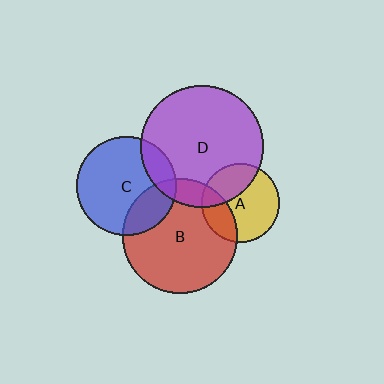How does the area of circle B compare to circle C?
Approximately 1.3 times.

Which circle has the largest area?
Circle D (purple).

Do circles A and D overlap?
Yes.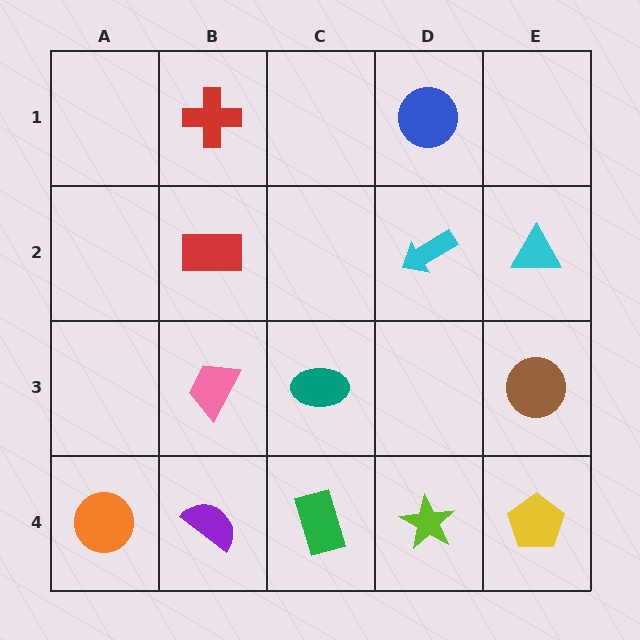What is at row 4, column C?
A green rectangle.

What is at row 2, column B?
A red rectangle.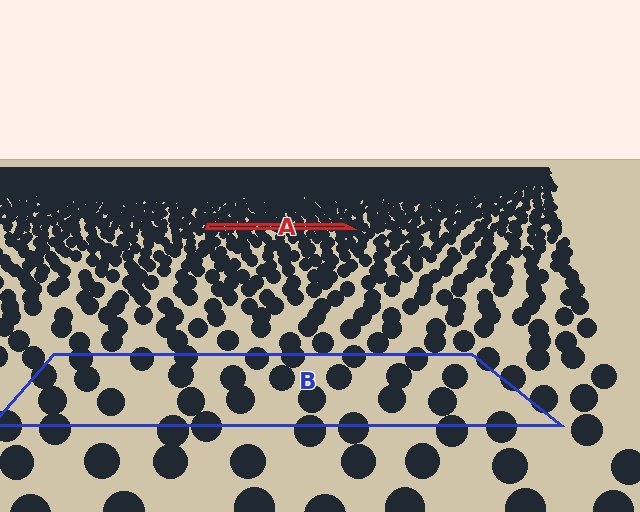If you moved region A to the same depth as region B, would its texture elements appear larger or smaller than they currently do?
They would appear larger. At a closer depth, the same texture elements are projected at a bigger on-screen size.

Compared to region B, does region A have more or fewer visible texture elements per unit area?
Region A has more texture elements per unit area — they are packed more densely because it is farther away.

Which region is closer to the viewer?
Region B is closer. The texture elements there are larger and more spread out.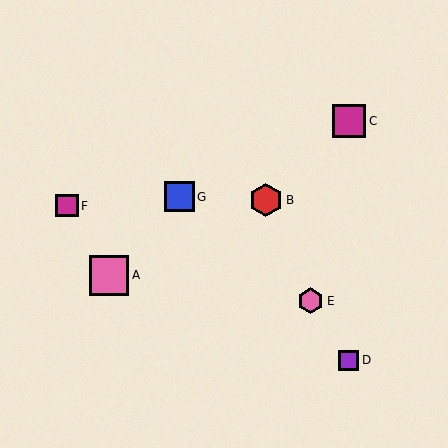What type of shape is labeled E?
Shape E is a pink hexagon.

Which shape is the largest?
The pink square (labeled A) is the largest.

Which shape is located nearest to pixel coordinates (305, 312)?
The pink hexagon (labeled E) at (311, 301) is nearest to that location.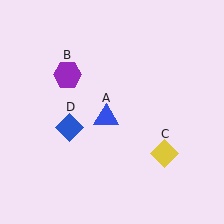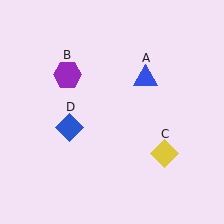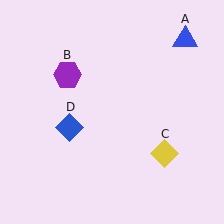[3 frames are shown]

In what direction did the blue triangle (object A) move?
The blue triangle (object A) moved up and to the right.